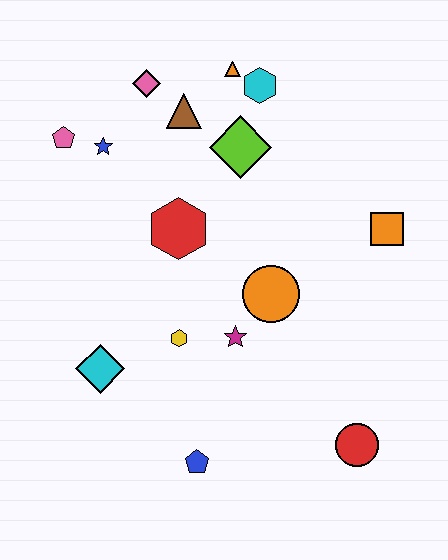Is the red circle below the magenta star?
Yes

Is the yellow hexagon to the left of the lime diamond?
Yes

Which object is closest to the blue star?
The pink pentagon is closest to the blue star.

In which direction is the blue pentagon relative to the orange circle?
The blue pentagon is below the orange circle.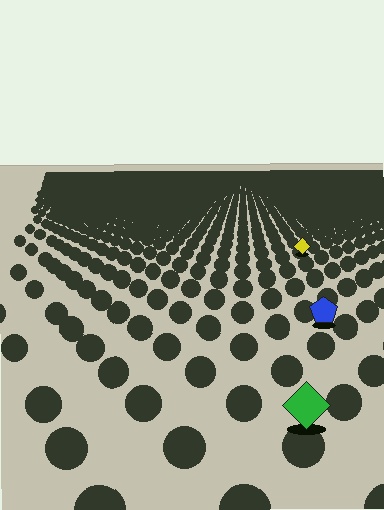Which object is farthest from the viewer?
The yellow diamond is farthest from the viewer. It appears smaller and the ground texture around it is denser.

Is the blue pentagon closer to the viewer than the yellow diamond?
Yes. The blue pentagon is closer — you can tell from the texture gradient: the ground texture is coarser near it.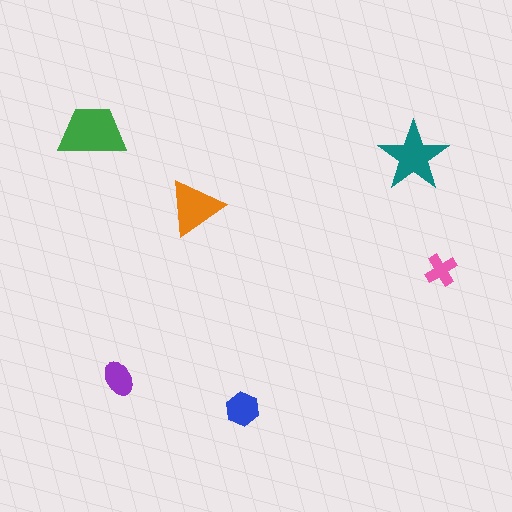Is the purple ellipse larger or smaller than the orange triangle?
Smaller.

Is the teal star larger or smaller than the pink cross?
Larger.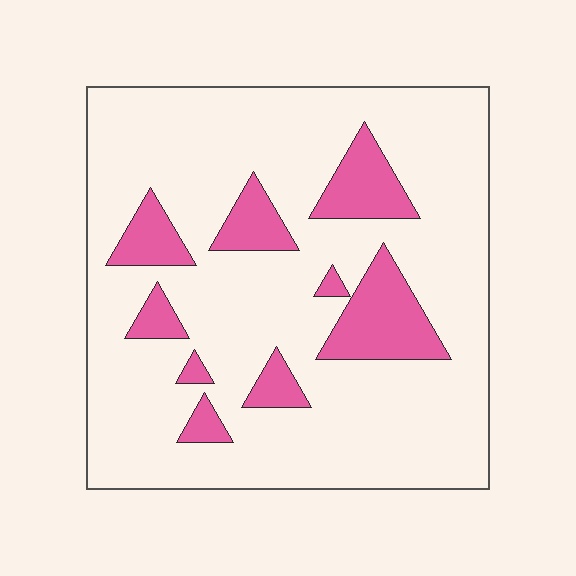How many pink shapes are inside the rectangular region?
9.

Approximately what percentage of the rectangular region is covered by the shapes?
Approximately 15%.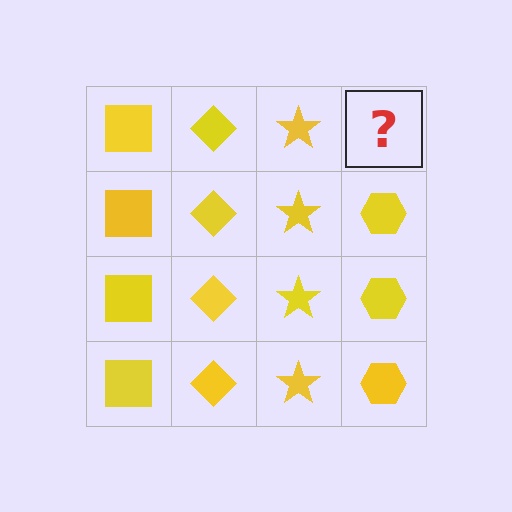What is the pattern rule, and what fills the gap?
The rule is that each column has a consistent shape. The gap should be filled with a yellow hexagon.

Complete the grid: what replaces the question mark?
The question mark should be replaced with a yellow hexagon.